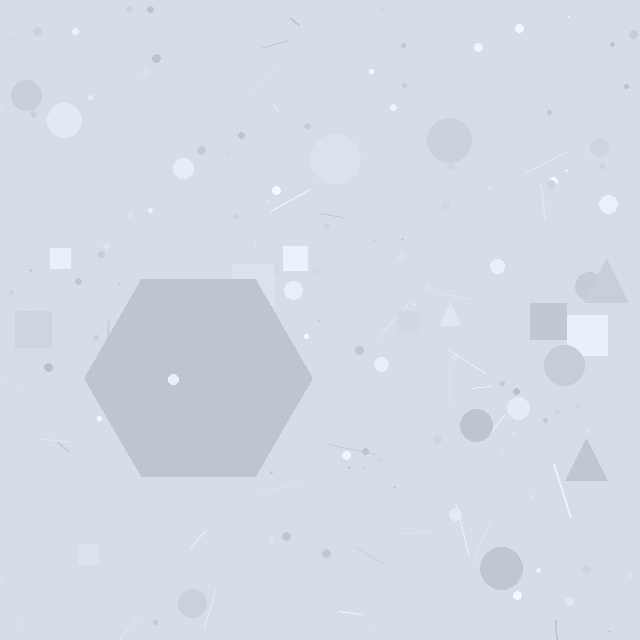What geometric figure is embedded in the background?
A hexagon is embedded in the background.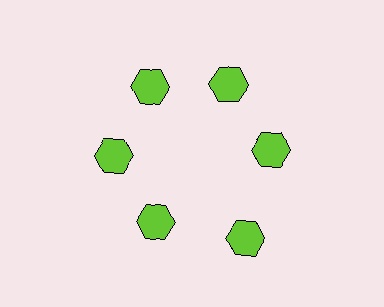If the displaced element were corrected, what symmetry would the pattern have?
It would have 6-fold rotational symmetry — the pattern would map onto itself every 60 degrees.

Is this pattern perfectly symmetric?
No. The 6 lime hexagons are arranged in a ring, but one element near the 5 o'clock position is pushed outward from the center, breaking the 6-fold rotational symmetry.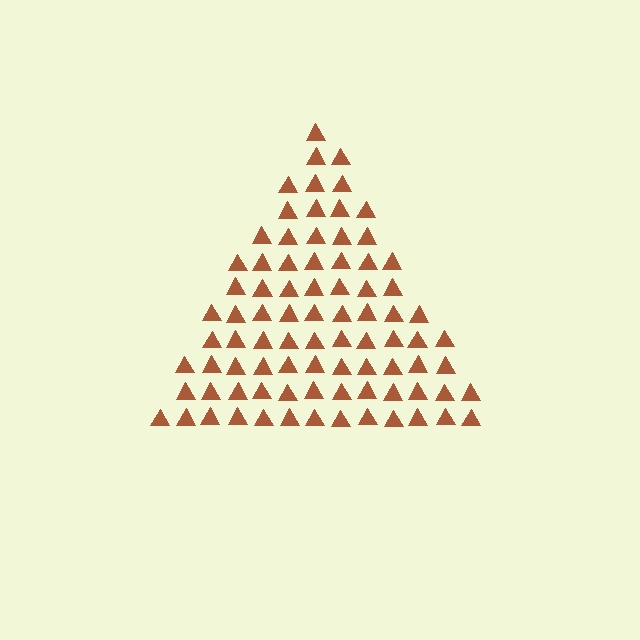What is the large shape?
The large shape is a triangle.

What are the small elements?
The small elements are triangles.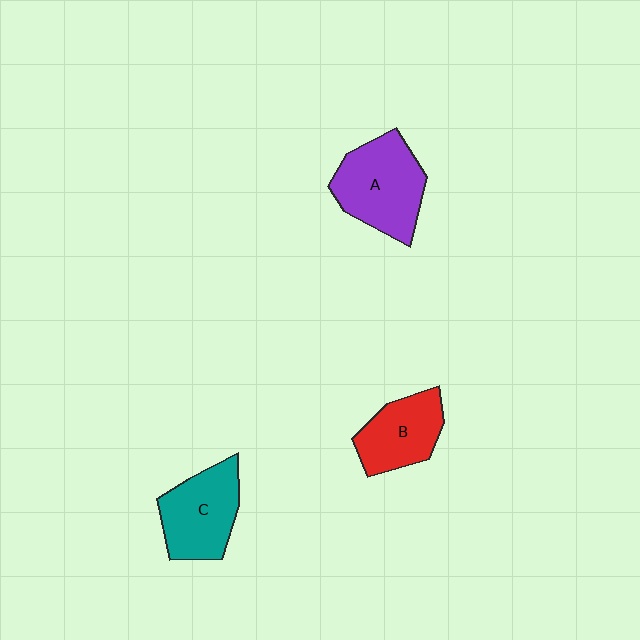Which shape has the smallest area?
Shape B (red).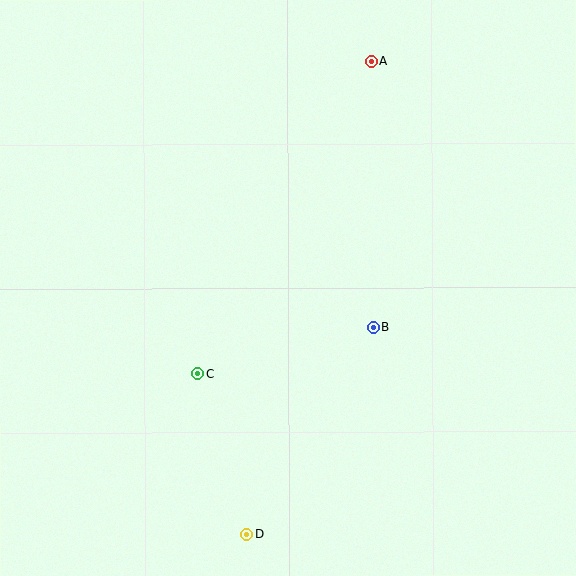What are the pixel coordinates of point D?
Point D is at (247, 534).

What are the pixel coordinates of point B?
Point B is at (373, 327).